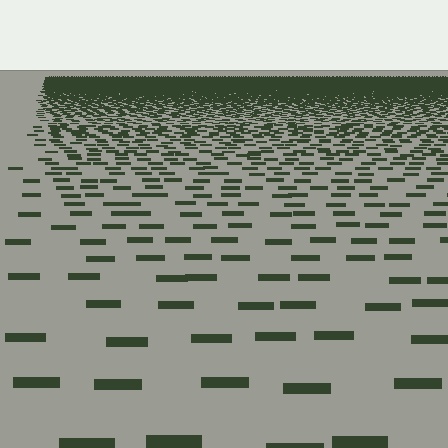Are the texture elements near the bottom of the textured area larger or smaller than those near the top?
Larger. Near the bottom, elements are closer to the viewer and appear at a bigger on-screen size.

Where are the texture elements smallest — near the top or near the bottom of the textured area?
Near the top.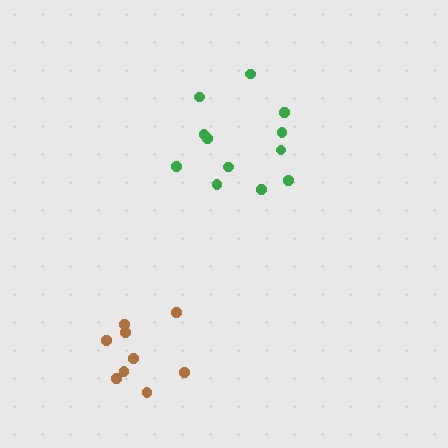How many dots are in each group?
Group 1: 12 dots, Group 2: 9 dots (21 total).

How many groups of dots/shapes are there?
There are 2 groups.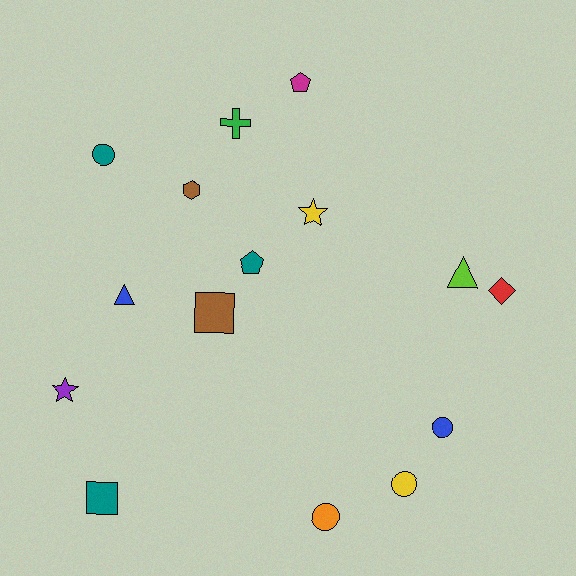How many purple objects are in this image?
There is 1 purple object.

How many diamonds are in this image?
There is 1 diamond.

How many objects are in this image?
There are 15 objects.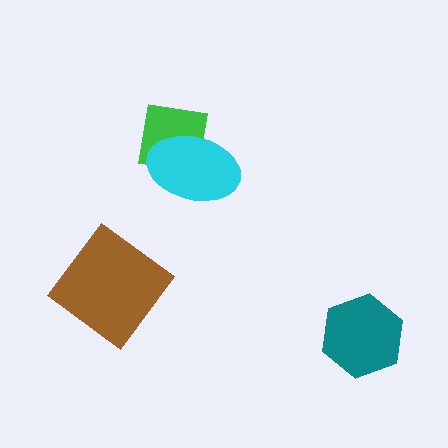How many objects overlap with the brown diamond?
0 objects overlap with the brown diamond.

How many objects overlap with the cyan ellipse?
1 object overlaps with the cyan ellipse.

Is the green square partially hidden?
Yes, it is partially covered by another shape.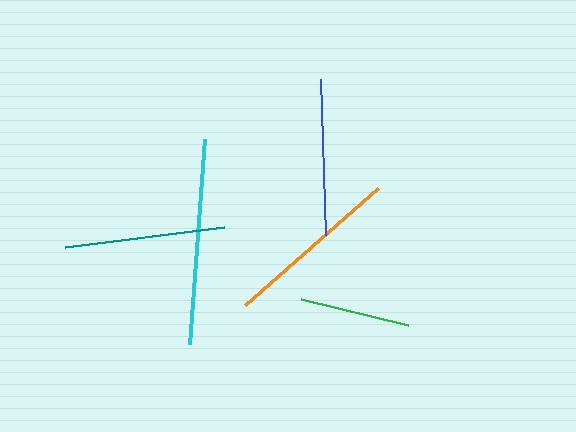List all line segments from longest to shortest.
From longest to shortest: cyan, orange, teal, blue, green.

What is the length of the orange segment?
The orange segment is approximately 177 pixels long.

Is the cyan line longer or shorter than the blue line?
The cyan line is longer than the blue line.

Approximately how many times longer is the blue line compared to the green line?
The blue line is approximately 1.4 times the length of the green line.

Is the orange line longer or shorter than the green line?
The orange line is longer than the green line.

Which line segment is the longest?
The cyan line is the longest at approximately 205 pixels.